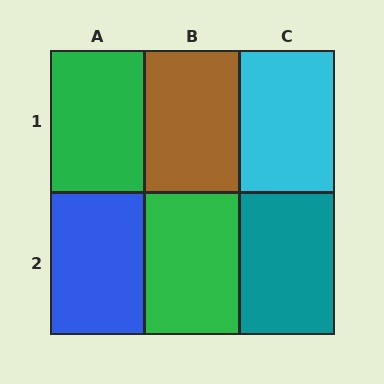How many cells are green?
2 cells are green.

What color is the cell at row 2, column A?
Blue.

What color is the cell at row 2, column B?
Green.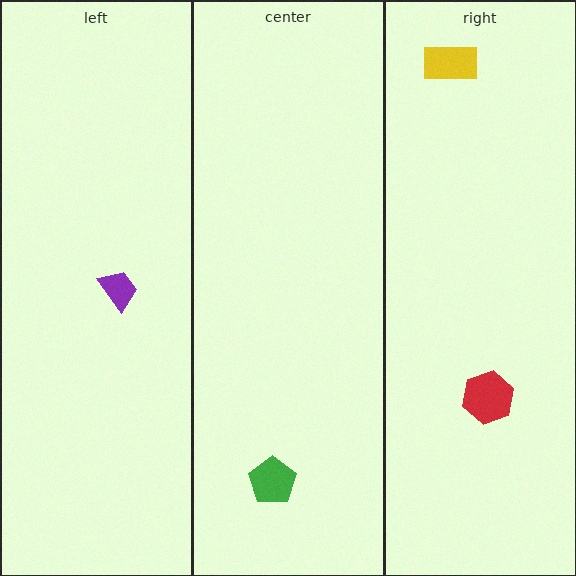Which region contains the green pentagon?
The center region.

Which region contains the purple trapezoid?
The left region.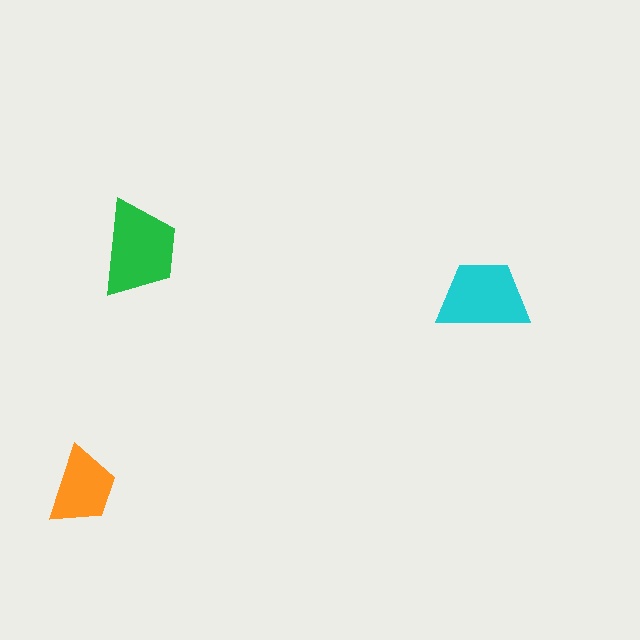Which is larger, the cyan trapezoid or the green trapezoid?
The green one.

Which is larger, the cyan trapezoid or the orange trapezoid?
The cyan one.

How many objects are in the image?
There are 3 objects in the image.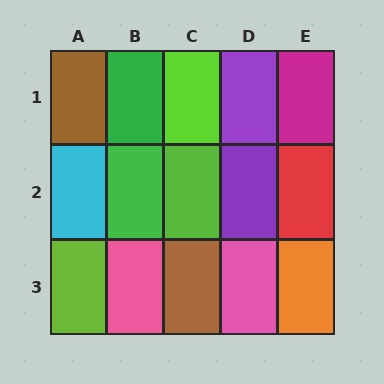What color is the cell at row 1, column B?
Green.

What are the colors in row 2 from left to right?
Cyan, green, lime, purple, red.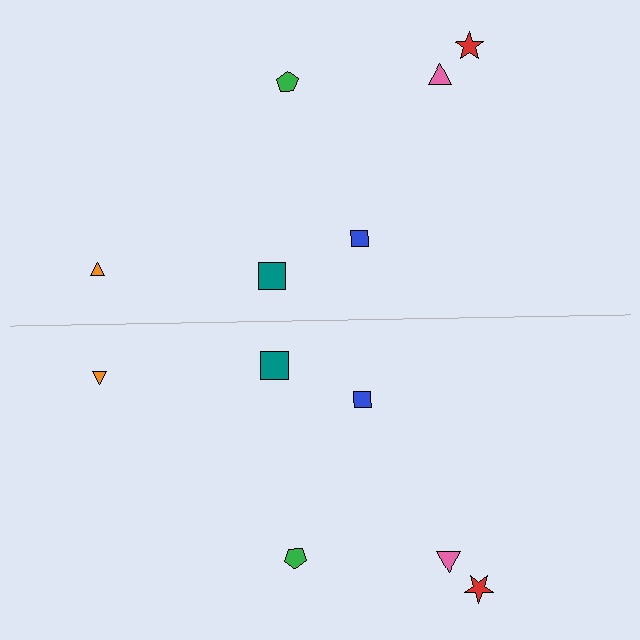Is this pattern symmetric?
Yes, this pattern has bilateral (reflection) symmetry.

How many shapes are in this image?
There are 12 shapes in this image.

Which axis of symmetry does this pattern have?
The pattern has a horizontal axis of symmetry running through the center of the image.